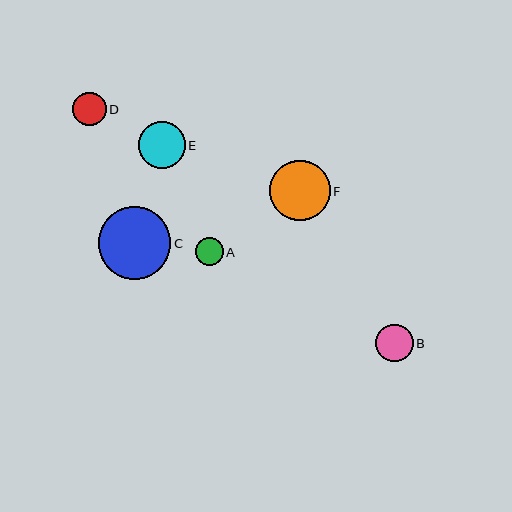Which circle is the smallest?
Circle A is the smallest with a size of approximately 28 pixels.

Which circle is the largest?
Circle C is the largest with a size of approximately 73 pixels.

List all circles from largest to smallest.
From largest to smallest: C, F, E, B, D, A.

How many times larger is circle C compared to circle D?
Circle C is approximately 2.2 times the size of circle D.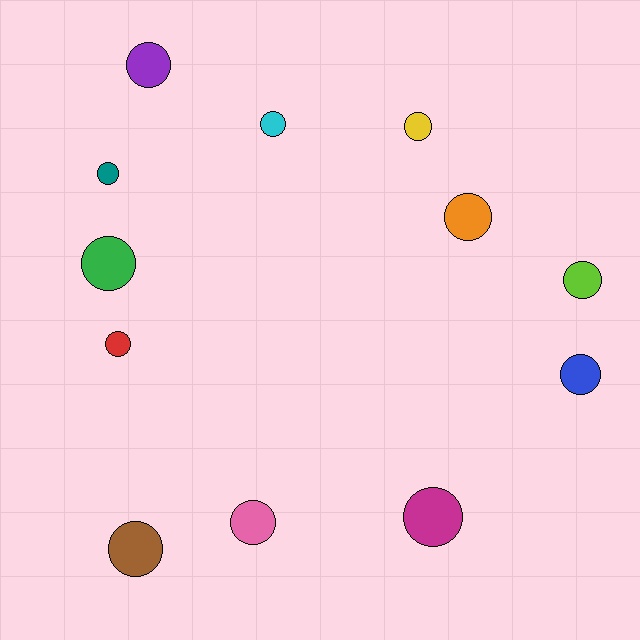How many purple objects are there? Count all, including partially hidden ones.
There is 1 purple object.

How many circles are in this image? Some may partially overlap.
There are 12 circles.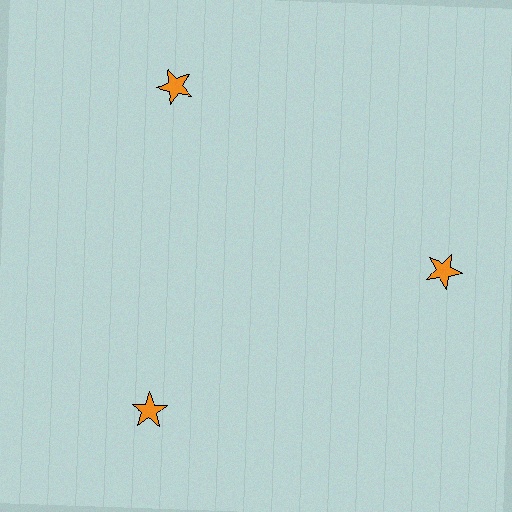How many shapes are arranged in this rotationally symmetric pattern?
There are 3 shapes, arranged in 3 groups of 1.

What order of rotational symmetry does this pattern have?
This pattern has 3-fold rotational symmetry.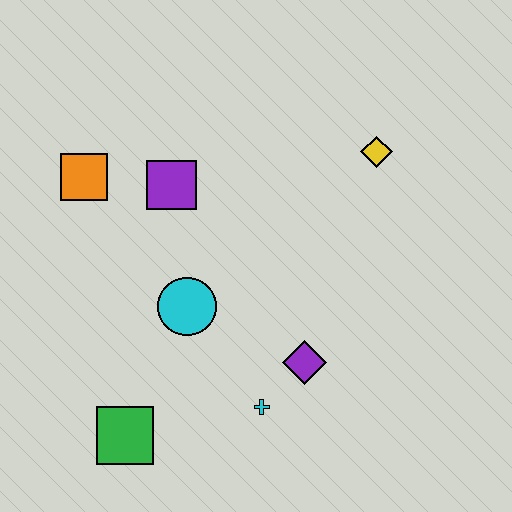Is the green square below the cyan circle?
Yes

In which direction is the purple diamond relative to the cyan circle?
The purple diamond is to the right of the cyan circle.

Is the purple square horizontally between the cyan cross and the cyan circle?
No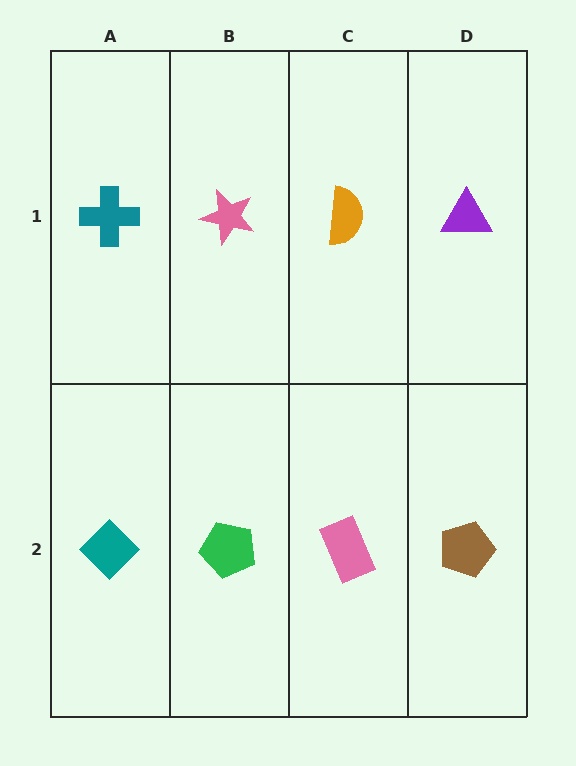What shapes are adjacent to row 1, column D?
A brown pentagon (row 2, column D), an orange semicircle (row 1, column C).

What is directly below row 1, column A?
A teal diamond.